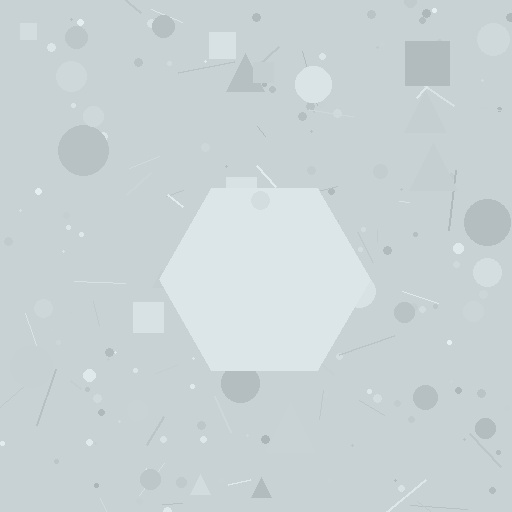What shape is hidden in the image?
A hexagon is hidden in the image.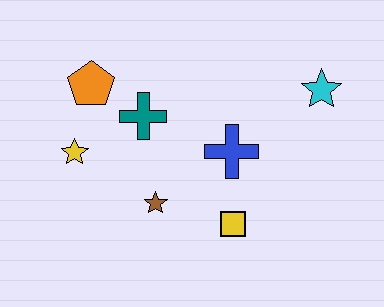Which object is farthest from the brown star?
The cyan star is farthest from the brown star.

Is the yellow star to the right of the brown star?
No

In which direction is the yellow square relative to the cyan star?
The yellow square is below the cyan star.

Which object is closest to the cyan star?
The blue cross is closest to the cyan star.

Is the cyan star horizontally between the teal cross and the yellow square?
No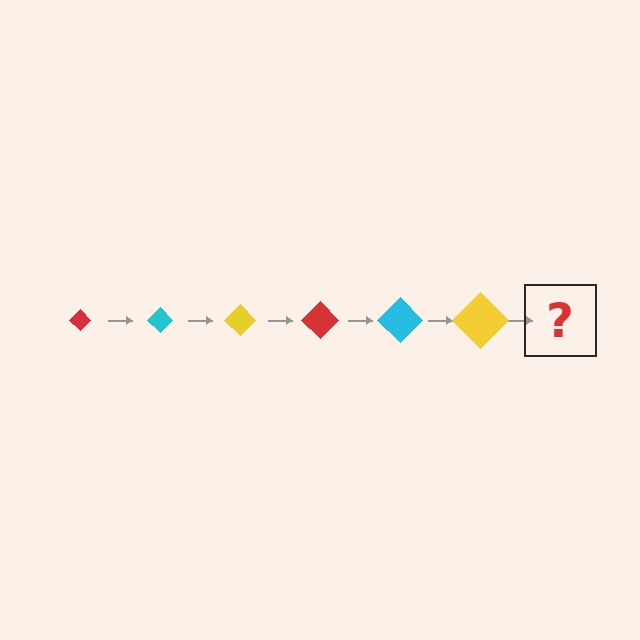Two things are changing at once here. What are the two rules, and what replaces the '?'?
The two rules are that the diamond grows larger each step and the color cycles through red, cyan, and yellow. The '?' should be a red diamond, larger than the previous one.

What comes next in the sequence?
The next element should be a red diamond, larger than the previous one.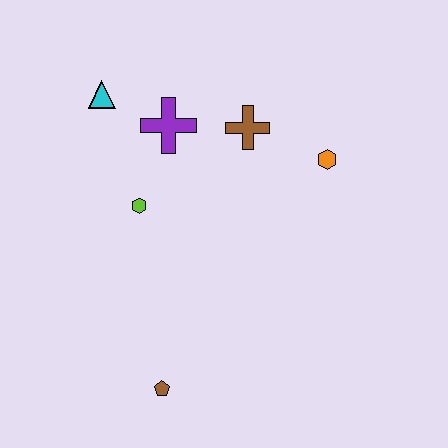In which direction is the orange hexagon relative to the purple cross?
The orange hexagon is to the right of the purple cross.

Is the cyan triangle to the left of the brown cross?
Yes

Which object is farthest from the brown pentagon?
The cyan triangle is farthest from the brown pentagon.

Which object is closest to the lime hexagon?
The purple cross is closest to the lime hexagon.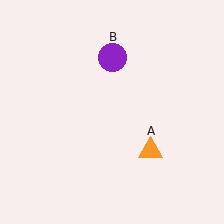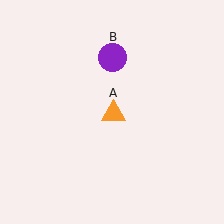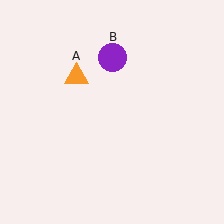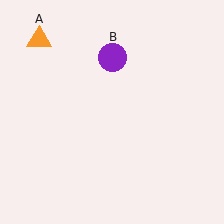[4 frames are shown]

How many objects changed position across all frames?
1 object changed position: orange triangle (object A).